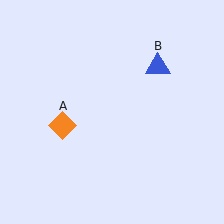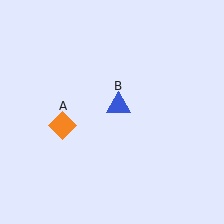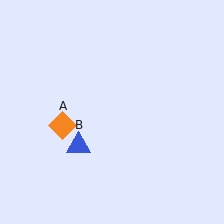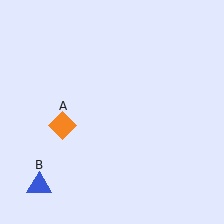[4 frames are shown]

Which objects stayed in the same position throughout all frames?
Orange diamond (object A) remained stationary.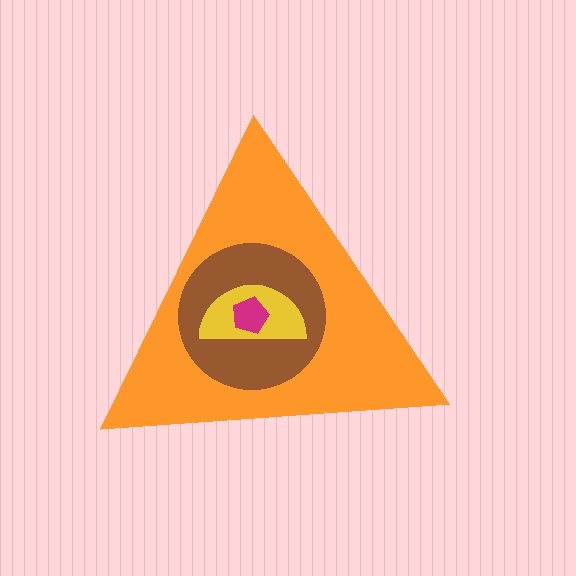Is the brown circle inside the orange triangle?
Yes.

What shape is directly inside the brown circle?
The yellow semicircle.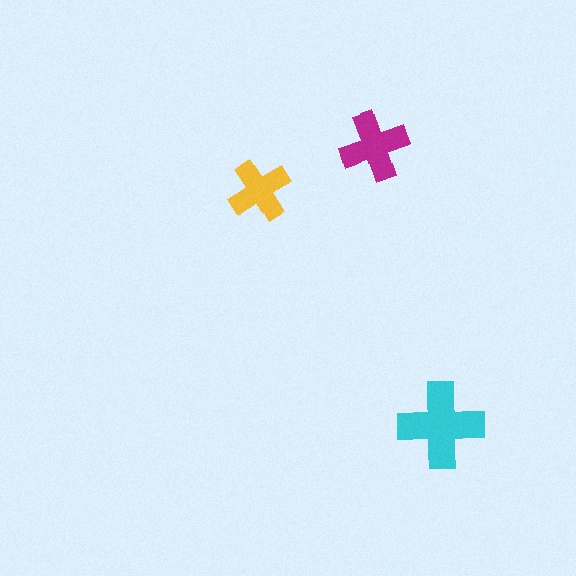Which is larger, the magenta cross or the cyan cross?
The cyan one.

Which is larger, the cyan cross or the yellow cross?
The cyan one.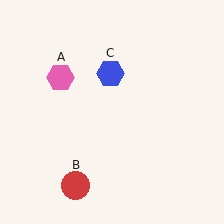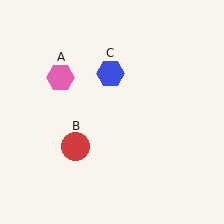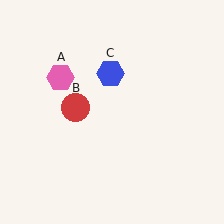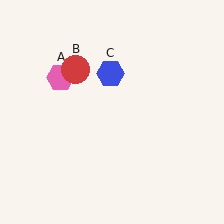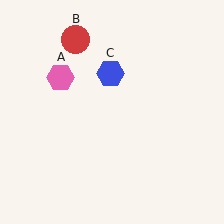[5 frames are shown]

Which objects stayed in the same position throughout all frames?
Pink hexagon (object A) and blue hexagon (object C) remained stationary.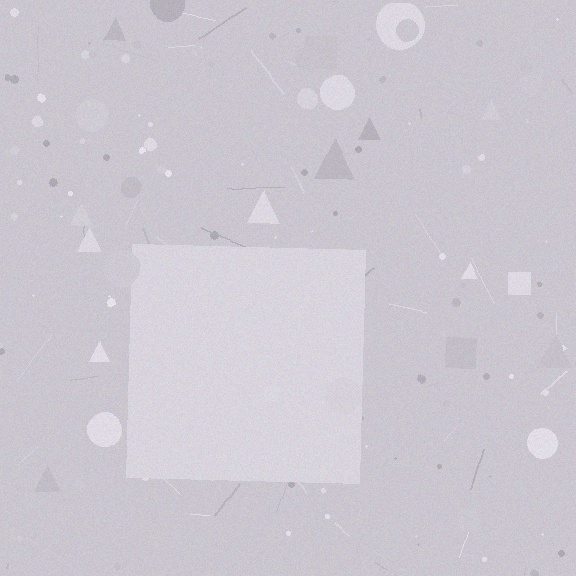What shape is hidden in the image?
A square is hidden in the image.